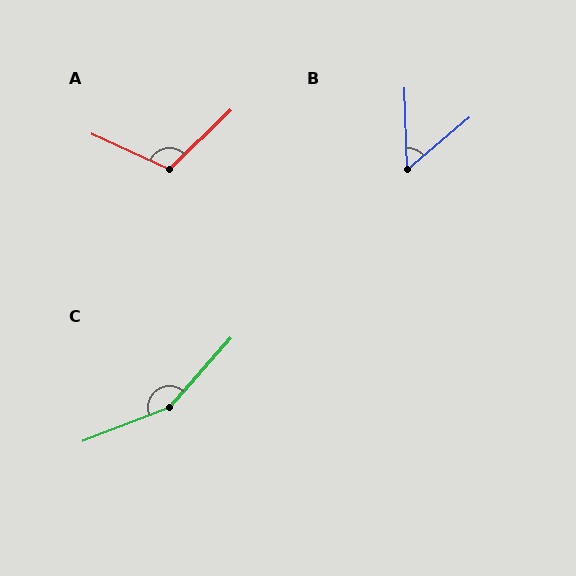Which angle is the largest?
C, at approximately 153 degrees.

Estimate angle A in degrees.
Approximately 112 degrees.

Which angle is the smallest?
B, at approximately 52 degrees.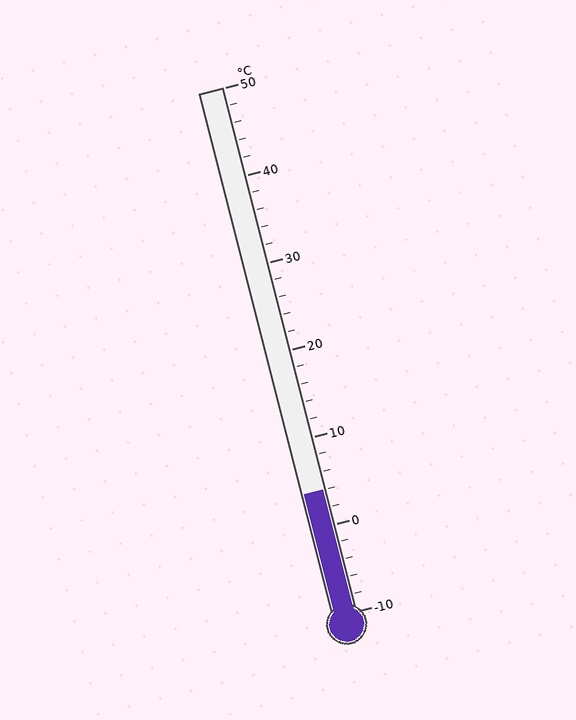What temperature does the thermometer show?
The thermometer shows approximately 4°C.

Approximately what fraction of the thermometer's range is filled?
The thermometer is filled to approximately 25% of its range.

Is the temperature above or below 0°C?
The temperature is above 0°C.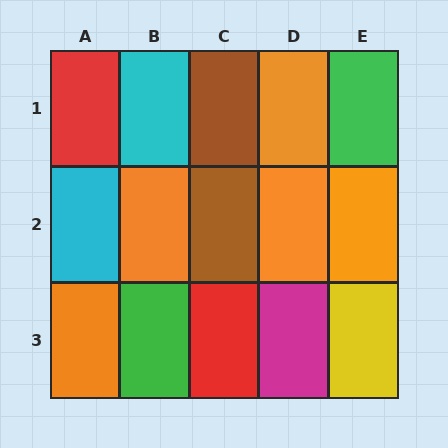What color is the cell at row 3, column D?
Magenta.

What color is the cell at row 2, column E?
Orange.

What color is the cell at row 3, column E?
Yellow.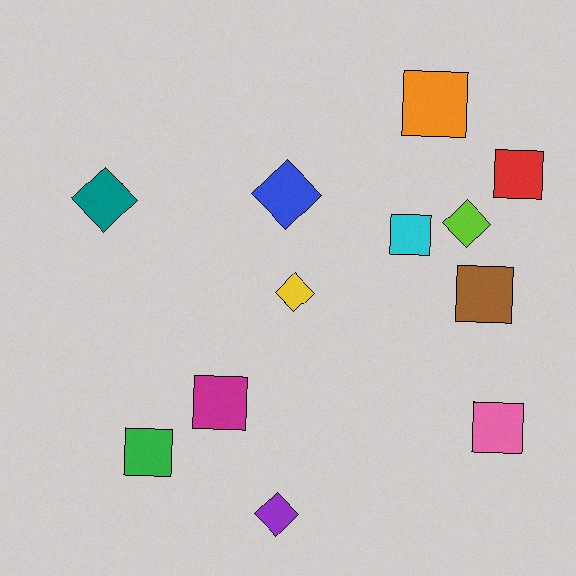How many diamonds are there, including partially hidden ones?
There are 5 diamonds.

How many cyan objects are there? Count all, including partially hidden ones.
There is 1 cyan object.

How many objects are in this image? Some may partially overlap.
There are 12 objects.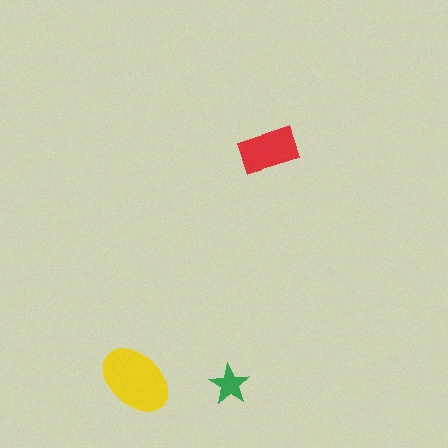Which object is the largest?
The yellow ellipse.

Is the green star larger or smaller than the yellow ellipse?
Smaller.